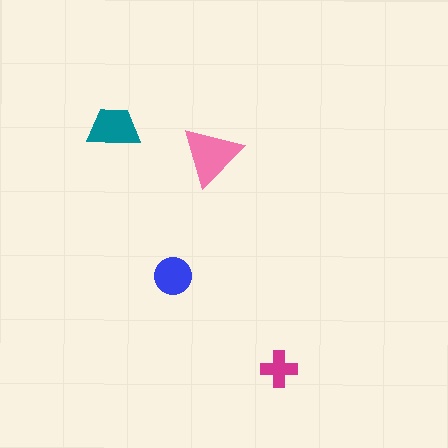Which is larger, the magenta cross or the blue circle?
The blue circle.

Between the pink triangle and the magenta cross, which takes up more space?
The pink triangle.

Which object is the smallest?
The magenta cross.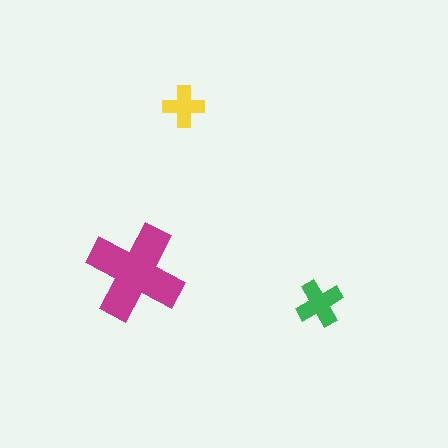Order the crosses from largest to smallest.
the magenta one, the green one, the yellow one.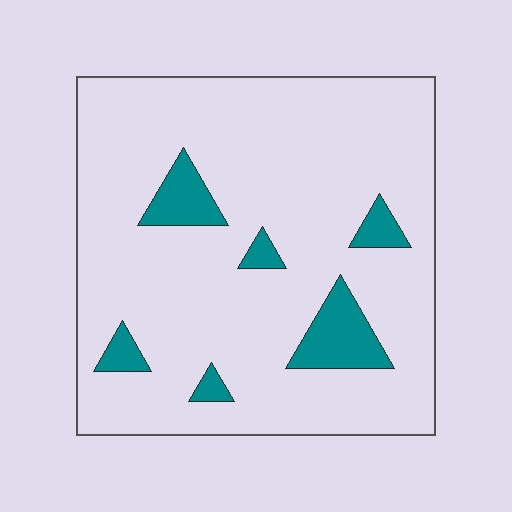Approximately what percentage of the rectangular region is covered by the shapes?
Approximately 10%.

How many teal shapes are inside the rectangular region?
6.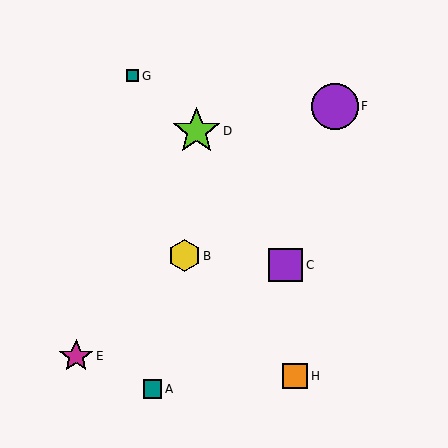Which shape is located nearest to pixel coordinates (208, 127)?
The lime star (labeled D) at (196, 131) is nearest to that location.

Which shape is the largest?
The lime star (labeled D) is the largest.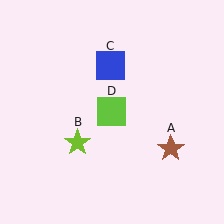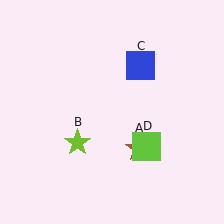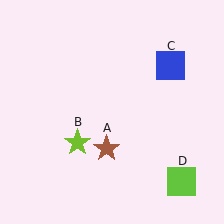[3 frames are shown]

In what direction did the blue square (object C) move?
The blue square (object C) moved right.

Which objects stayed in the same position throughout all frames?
Lime star (object B) remained stationary.